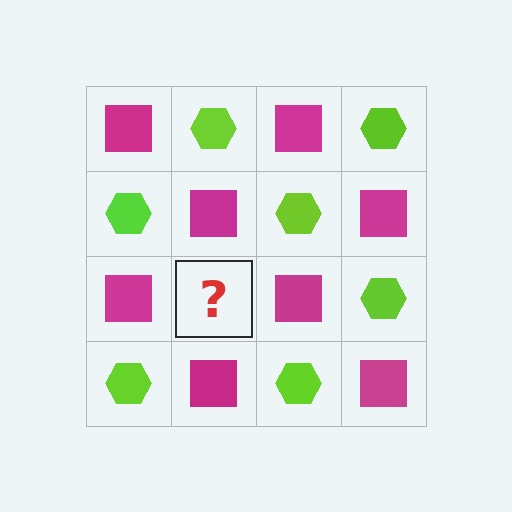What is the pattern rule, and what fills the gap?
The rule is that it alternates magenta square and lime hexagon in a checkerboard pattern. The gap should be filled with a lime hexagon.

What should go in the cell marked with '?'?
The missing cell should contain a lime hexagon.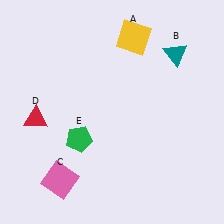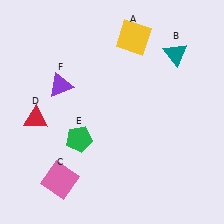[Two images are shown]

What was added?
A purple triangle (F) was added in Image 2.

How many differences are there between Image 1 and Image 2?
There is 1 difference between the two images.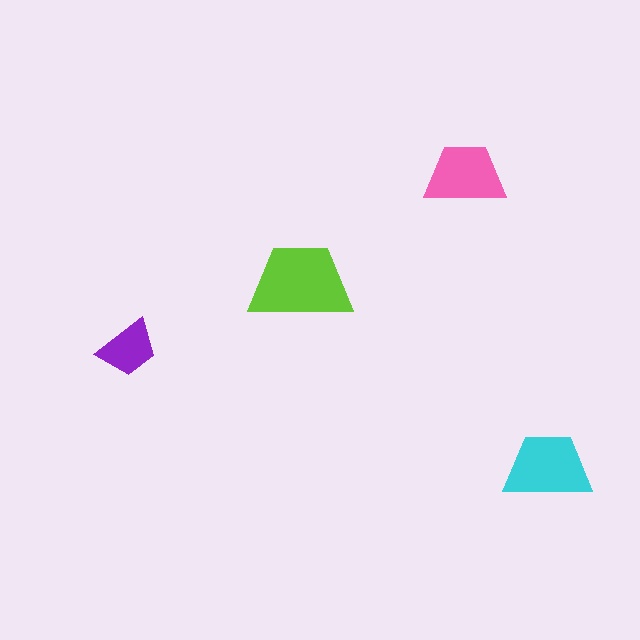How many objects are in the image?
There are 4 objects in the image.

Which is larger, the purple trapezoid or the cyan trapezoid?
The cyan one.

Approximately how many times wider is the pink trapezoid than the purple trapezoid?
About 1.5 times wider.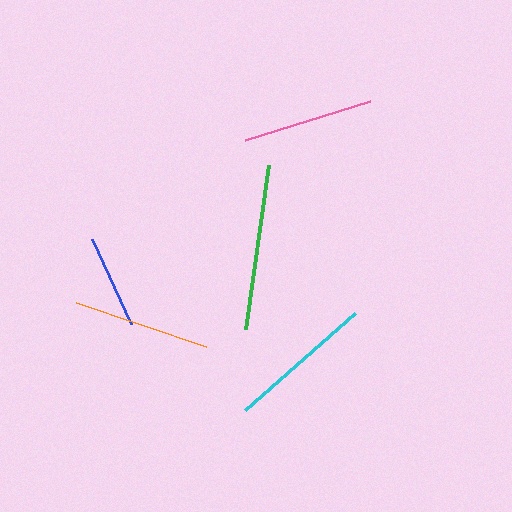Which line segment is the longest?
The green line is the longest at approximately 166 pixels.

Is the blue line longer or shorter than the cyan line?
The cyan line is longer than the blue line.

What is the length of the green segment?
The green segment is approximately 166 pixels long.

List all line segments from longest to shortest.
From longest to shortest: green, cyan, orange, pink, blue.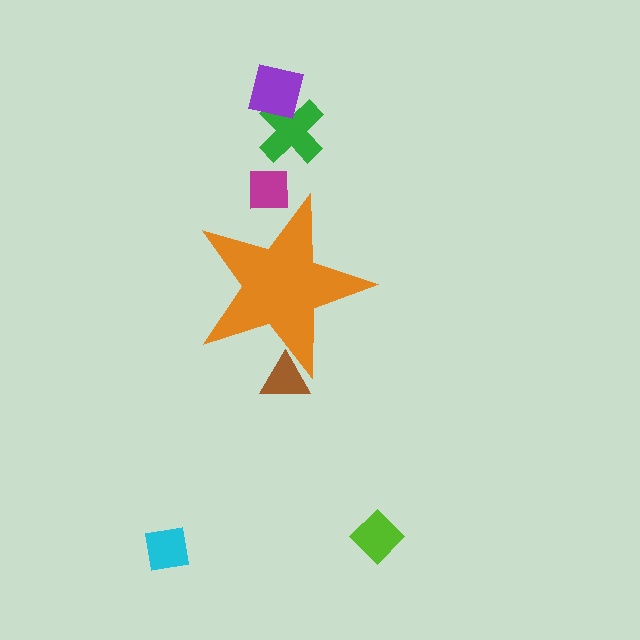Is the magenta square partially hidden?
Yes, the magenta square is partially hidden behind the orange star.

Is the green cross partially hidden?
No, the green cross is fully visible.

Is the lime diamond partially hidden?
No, the lime diamond is fully visible.